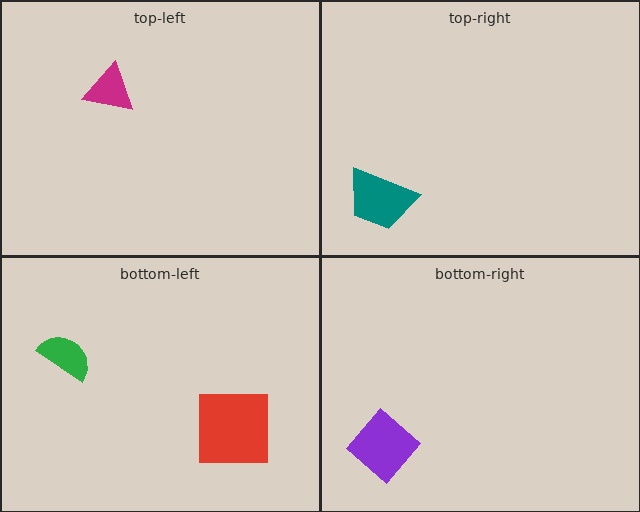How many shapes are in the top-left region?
1.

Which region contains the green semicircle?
The bottom-left region.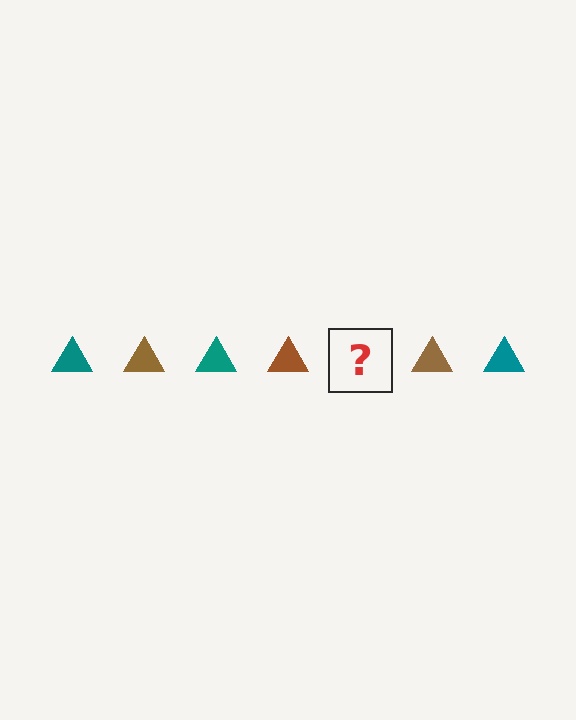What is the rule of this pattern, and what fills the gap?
The rule is that the pattern cycles through teal, brown triangles. The gap should be filled with a teal triangle.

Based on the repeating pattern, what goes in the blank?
The blank should be a teal triangle.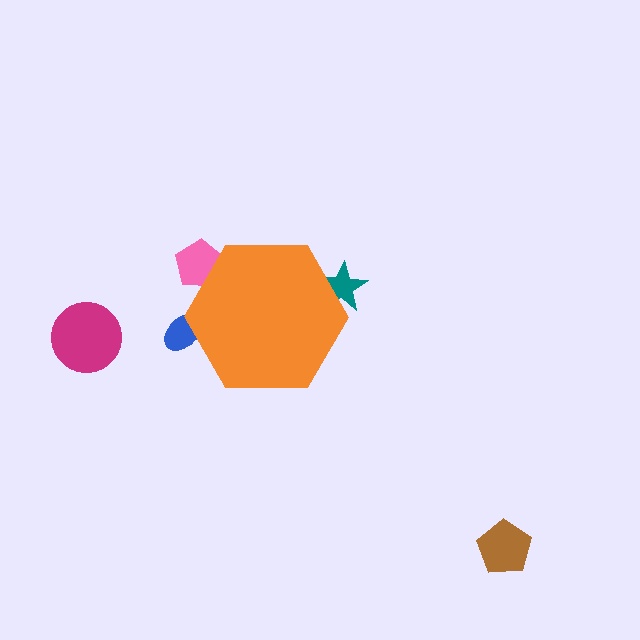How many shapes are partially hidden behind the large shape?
3 shapes are partially hidden.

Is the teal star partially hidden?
Yes, the teal star is partially hidden behind the orange hexagon.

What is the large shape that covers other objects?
An orange hexagon.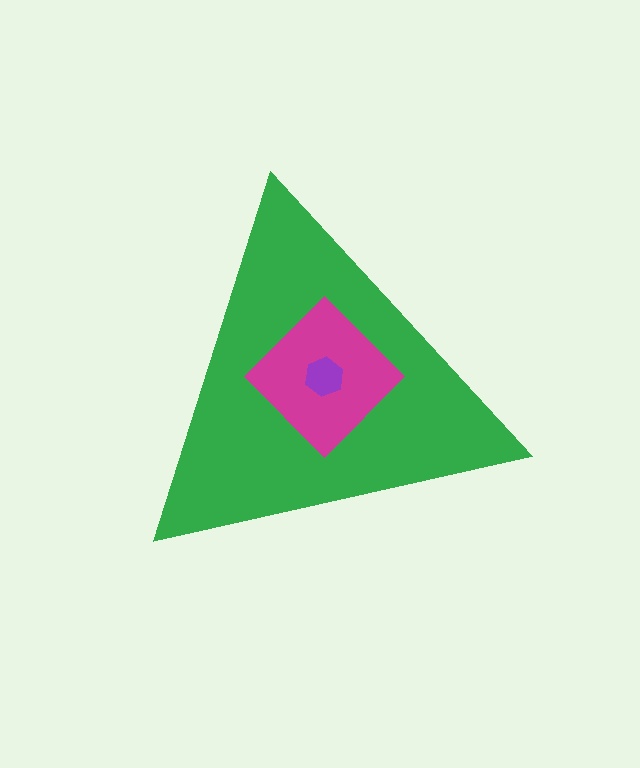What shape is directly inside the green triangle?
The magenta diamond.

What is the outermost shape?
The green triangle.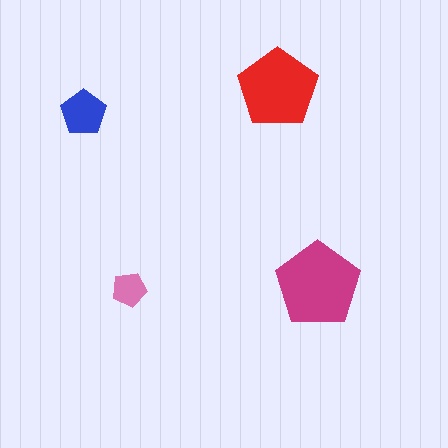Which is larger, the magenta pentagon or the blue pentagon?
The magenta one.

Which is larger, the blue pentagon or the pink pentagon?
The blue one.